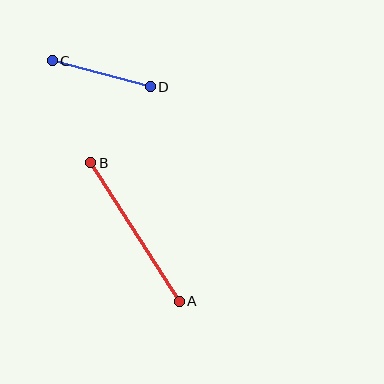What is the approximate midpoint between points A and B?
The midpoint is at approximately (135, 232) pixels.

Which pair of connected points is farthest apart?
Points A and B are farthest apart.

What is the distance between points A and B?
The distance is approximately 164 pixels.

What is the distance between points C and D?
The distance is approximately 102 pixels.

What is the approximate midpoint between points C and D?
The midpoint is at approximately (101, 74) pixels.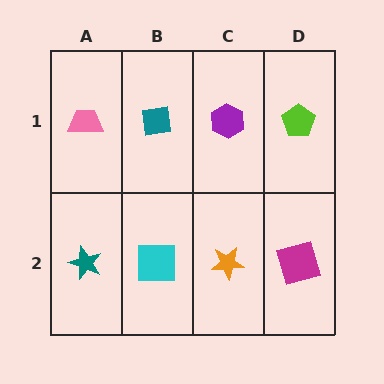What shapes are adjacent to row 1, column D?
A magenta square (row 2, column D), a purple hexagon (row 1, column C).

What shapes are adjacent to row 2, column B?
A teal square (row 1, column B), a teal star (row 2, column A), an orange star (row 2, column C).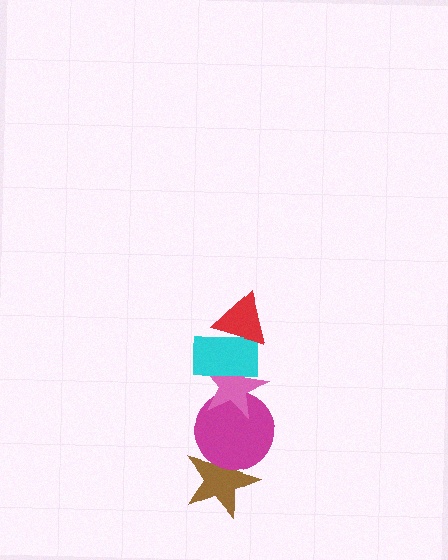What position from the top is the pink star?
The pink star is 3rd from the top.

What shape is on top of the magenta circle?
The pink star is on top of the magenta circle.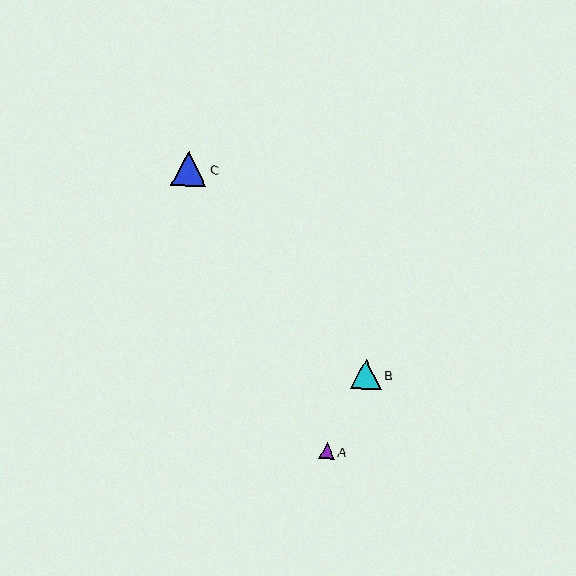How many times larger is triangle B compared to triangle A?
Triangle B is approximately 1.9 times the size of triangle A.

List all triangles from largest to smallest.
From largest to smallest: C, B, A.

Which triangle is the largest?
Triangle C is the largest with a size of approximately 35 pixels.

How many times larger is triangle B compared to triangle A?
Triangle B is approximately 1.9 times the size of triangle A.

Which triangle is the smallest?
Triangle A is the smallest with a size of approximately 16 pixels.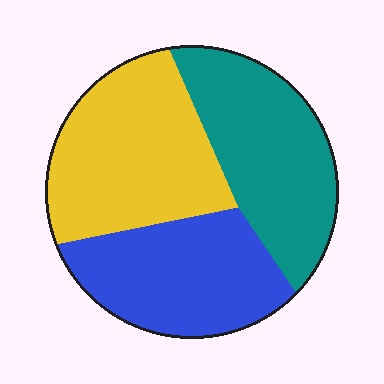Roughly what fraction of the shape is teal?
Teal takes up between a quarter and a half of the shape.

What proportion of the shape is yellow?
Yellow takes up about three eighths (3/8) of the shape.